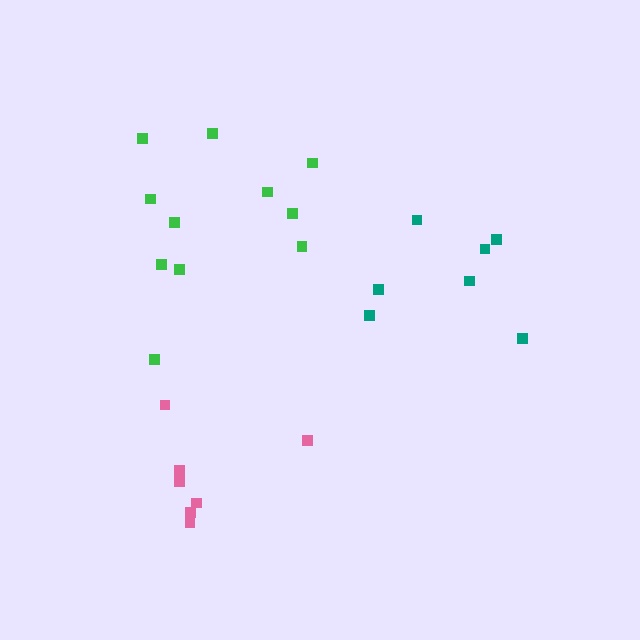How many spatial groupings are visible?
There are 3 spatial groupings.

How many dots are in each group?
Group 1: 11 dots, Group 2: 7 dots, Group 3: 7 dots (25 total).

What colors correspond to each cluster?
The clusters are colored: green, teal, pink.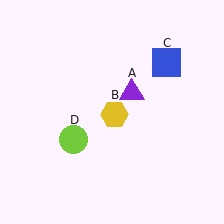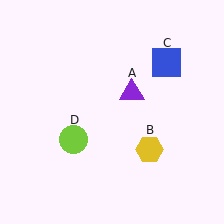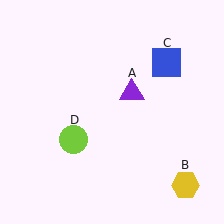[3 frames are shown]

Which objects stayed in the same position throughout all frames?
Purple triangle (object A) and blue square (object C) and lime circle (object D) remained stationary.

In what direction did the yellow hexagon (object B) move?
The yellow hexagon (object B) moved down and to the right.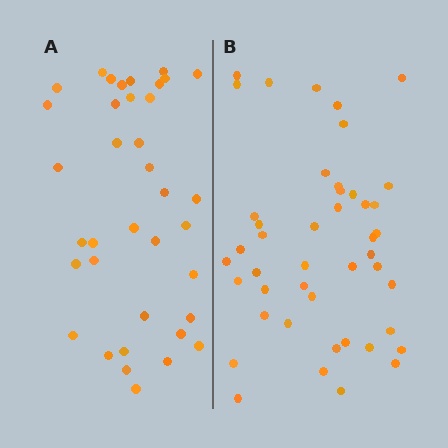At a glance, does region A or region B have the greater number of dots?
Region B (the right region) has more dots.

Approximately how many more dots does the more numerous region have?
Region B has roughly 8 or so more dots than region A.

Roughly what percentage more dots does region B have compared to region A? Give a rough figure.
About 20% more.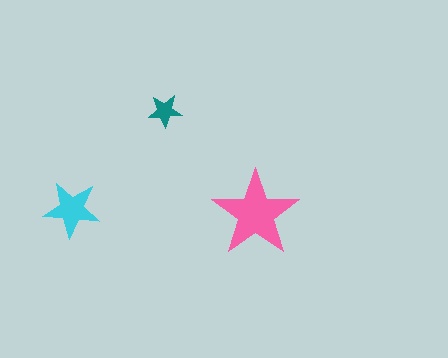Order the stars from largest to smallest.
the pink one, the cyan one, the teal one.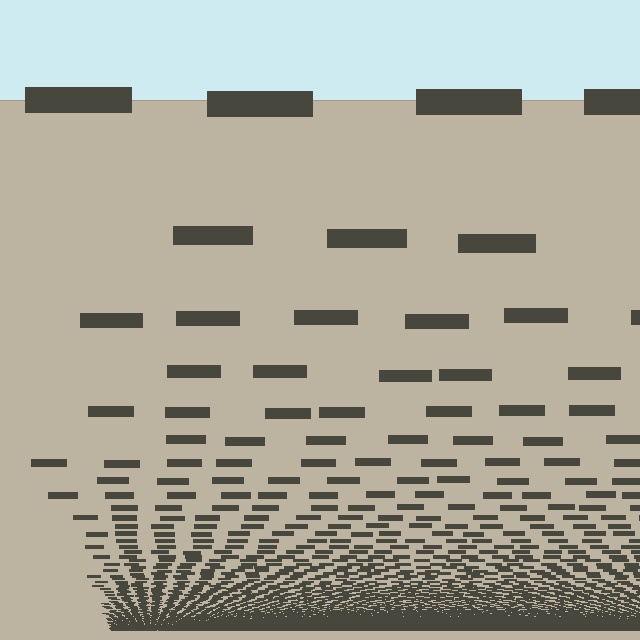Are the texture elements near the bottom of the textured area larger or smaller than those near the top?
Smaller. The gradient is inverted — elements near the bottom are smaller and denser.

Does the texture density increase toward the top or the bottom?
Density increases toward the bottom.